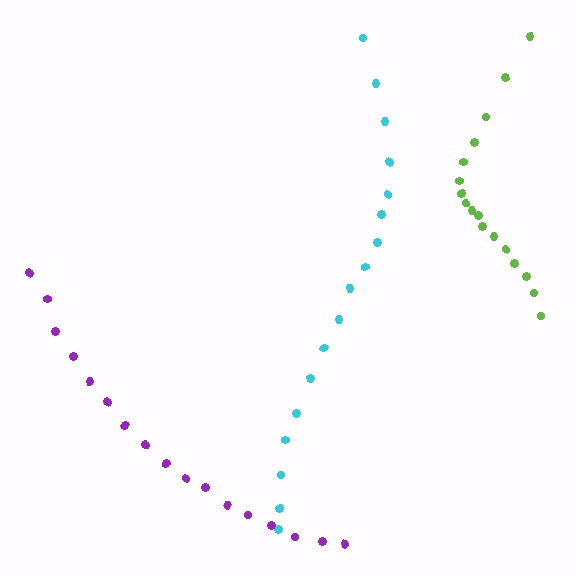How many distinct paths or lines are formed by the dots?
There are 3 distinct paths.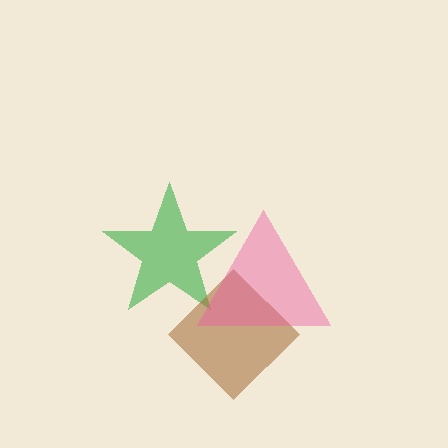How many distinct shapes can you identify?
There are 3 distinct shapes: a green star, a brown diamond, a pink triangle.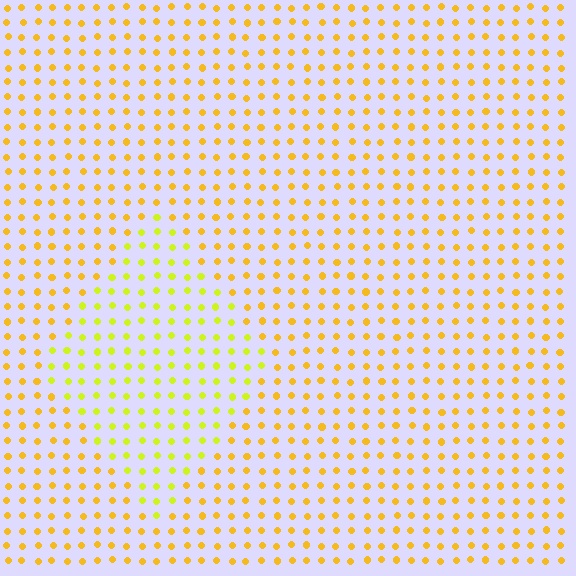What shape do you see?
I see a diamond.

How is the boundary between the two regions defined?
The boundary is defined purely by a slight shift in hue (about 27 degrees). Spacing, size, and orientation are identical on both sides.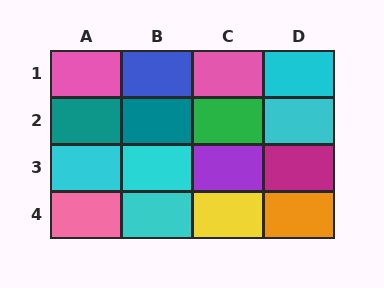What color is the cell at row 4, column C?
Yellow.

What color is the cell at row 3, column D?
Magenta.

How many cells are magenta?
1 cell is magenta.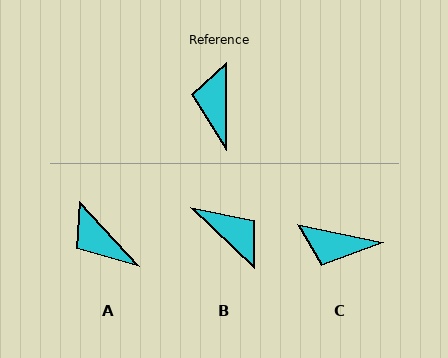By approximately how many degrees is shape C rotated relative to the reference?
Approximately 79 degrees counter-clockwise.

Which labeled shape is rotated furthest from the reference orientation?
B, about 133 degrees away.